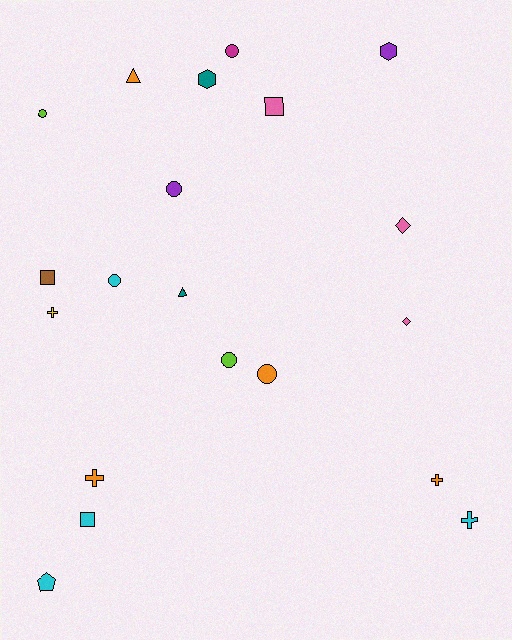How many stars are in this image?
There are no stars.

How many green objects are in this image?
There are no green objects.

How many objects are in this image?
There are 20 objects.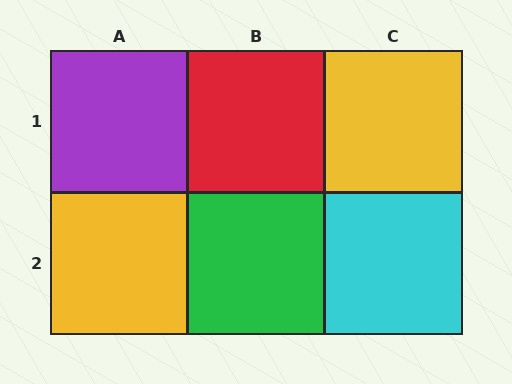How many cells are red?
1 cell is red.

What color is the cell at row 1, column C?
Yellow.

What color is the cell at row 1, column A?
Purple.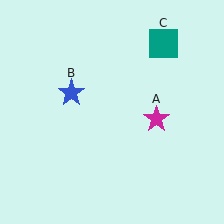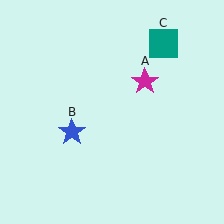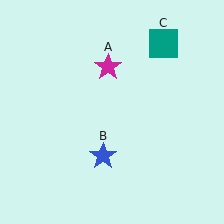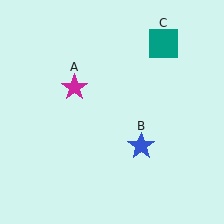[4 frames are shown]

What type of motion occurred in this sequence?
The magenta star (object A), blue star (object B) rotated counterclockwise around the center of the scene.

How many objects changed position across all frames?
2 objects changed position: magenta star (object A), blue star (object B).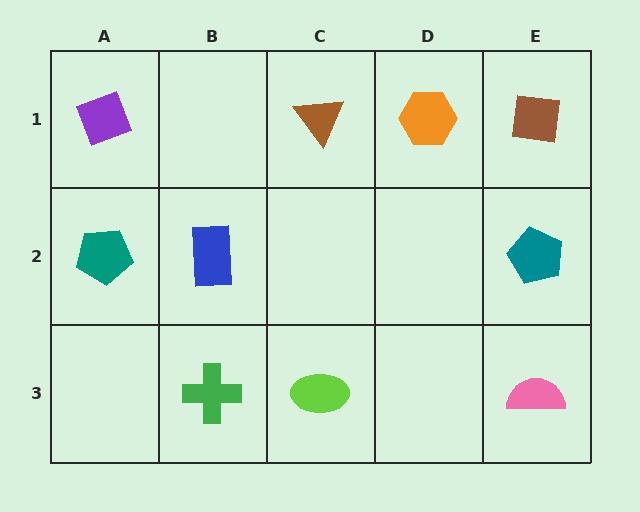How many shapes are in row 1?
4 shapes.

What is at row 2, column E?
A teal pentagon.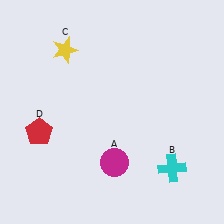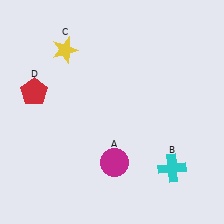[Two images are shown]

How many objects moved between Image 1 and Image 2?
1 object moved between the two images.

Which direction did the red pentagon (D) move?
The red pentagon (D) moved up.